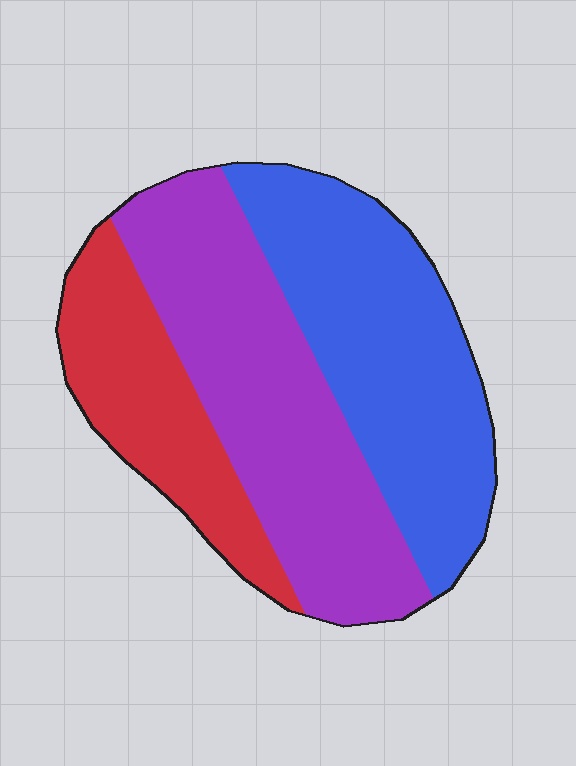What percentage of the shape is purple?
Purple covers roughly 40% of the shape.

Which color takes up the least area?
Red, at roughly 20%.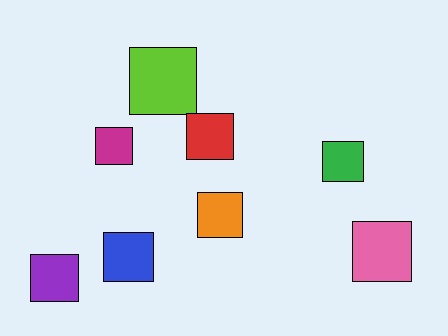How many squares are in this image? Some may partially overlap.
There are 8 squares.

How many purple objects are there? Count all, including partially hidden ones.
There is 1 purple object.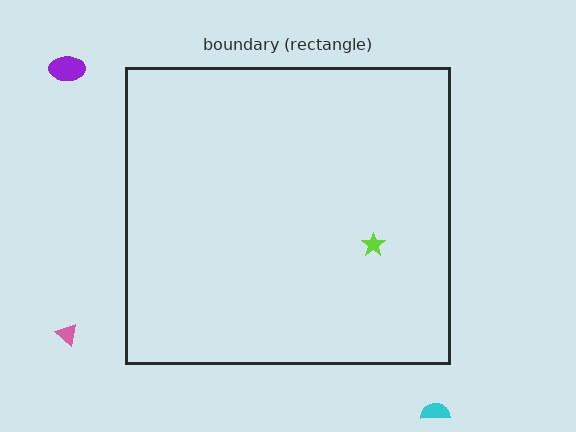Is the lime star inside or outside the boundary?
Inside.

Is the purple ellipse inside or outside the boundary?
Outside.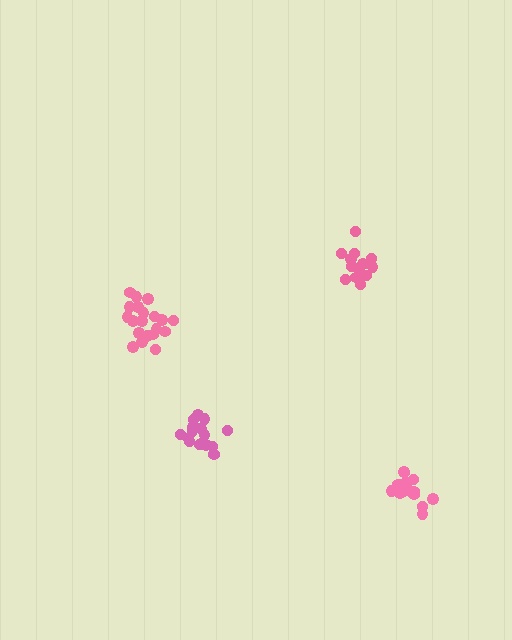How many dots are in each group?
Group 1: 18 dots, Group 2: 15 dots, Group 3: 17 dots, Group 4: 20 dots (70 total).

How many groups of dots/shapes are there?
There are 4 groups.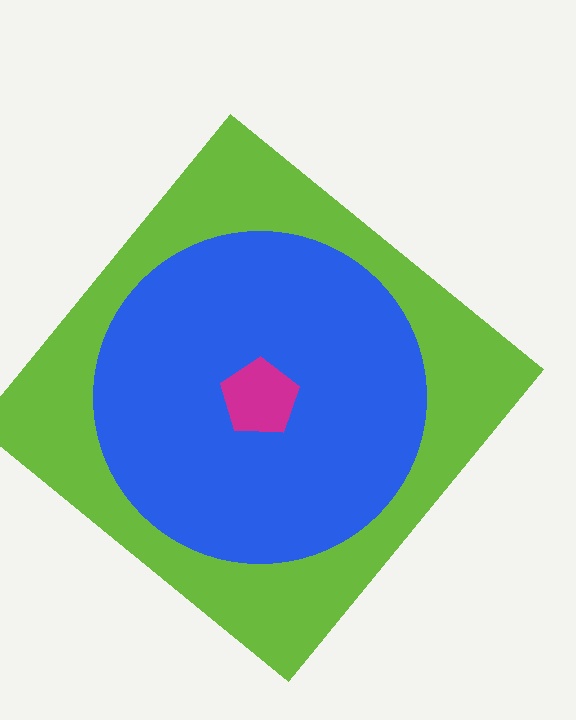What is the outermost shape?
The lime diamond.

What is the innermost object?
The magenta pentagon.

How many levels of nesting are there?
3.